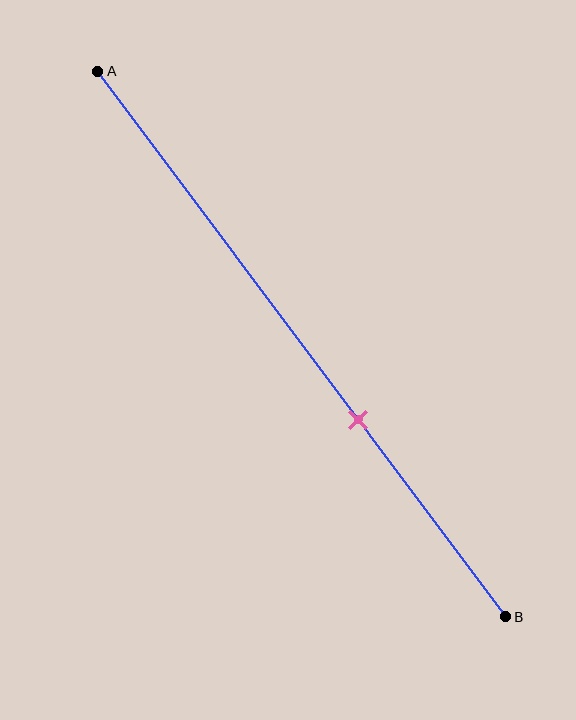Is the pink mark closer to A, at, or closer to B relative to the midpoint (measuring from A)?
The pink mark is closer to point B than the midpoint of segment AB.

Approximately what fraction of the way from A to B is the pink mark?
The pink mark is approximately 65% of the way from A to B.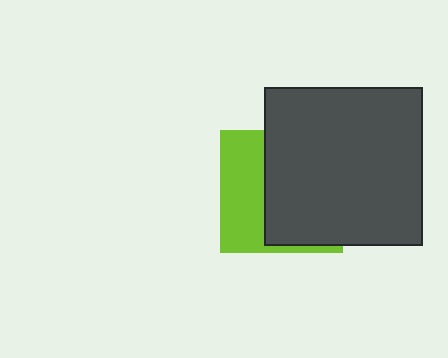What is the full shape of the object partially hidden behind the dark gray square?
The partially hidden object is a lime square.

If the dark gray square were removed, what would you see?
You would see the complete lime square.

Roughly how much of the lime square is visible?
A small part of it is visible (roughly 40%).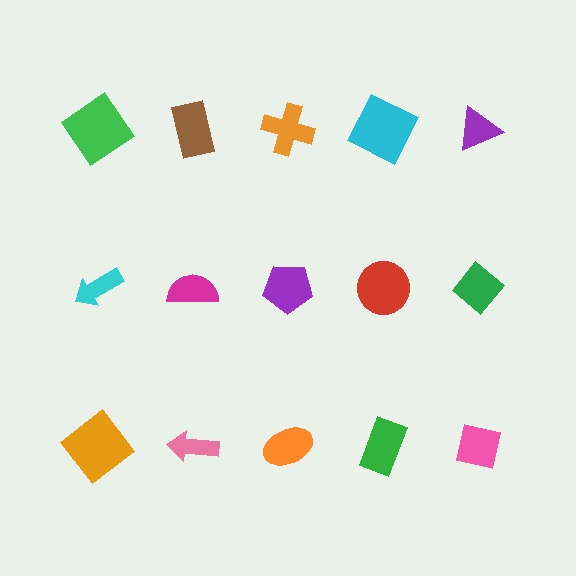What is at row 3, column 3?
An orange ellipse.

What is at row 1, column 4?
A cyan square.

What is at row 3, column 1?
An orange diamond.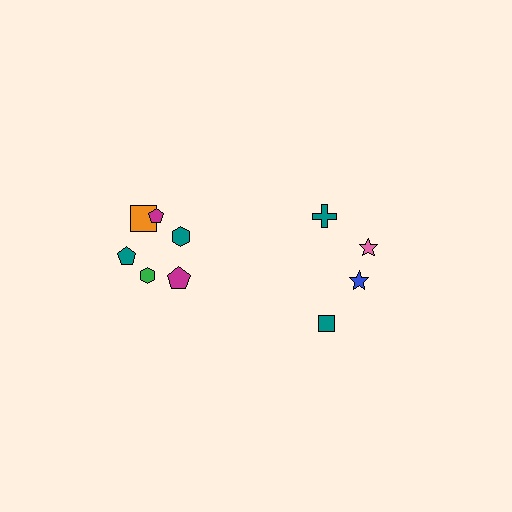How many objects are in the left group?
There are 6 objects.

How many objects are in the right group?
There are 4 objects.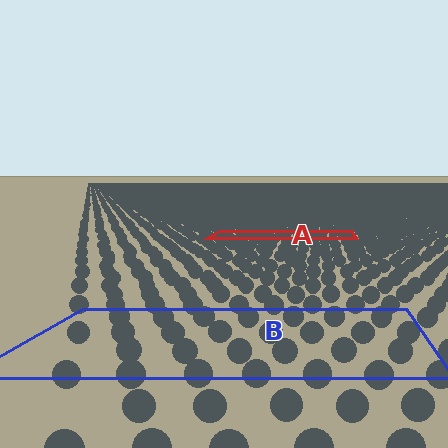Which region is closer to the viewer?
Region B is closer. The texture elements there are larger and more spread out.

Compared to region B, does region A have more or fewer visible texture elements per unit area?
Region A has more texture elements per unit area — they are packed more densely because it is farther away.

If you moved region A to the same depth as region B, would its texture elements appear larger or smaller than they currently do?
They would appear larger. At a closer depth, the same texture elements are projected at a bigger on-screen size.